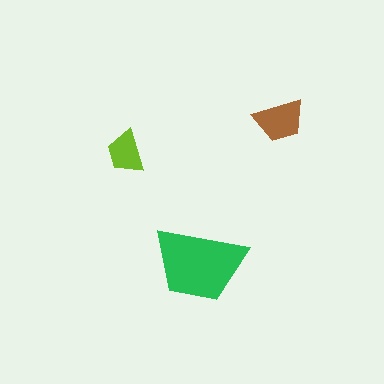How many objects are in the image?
There are 3 objects in the image.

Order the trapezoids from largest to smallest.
the green one, the brown one, the lime one.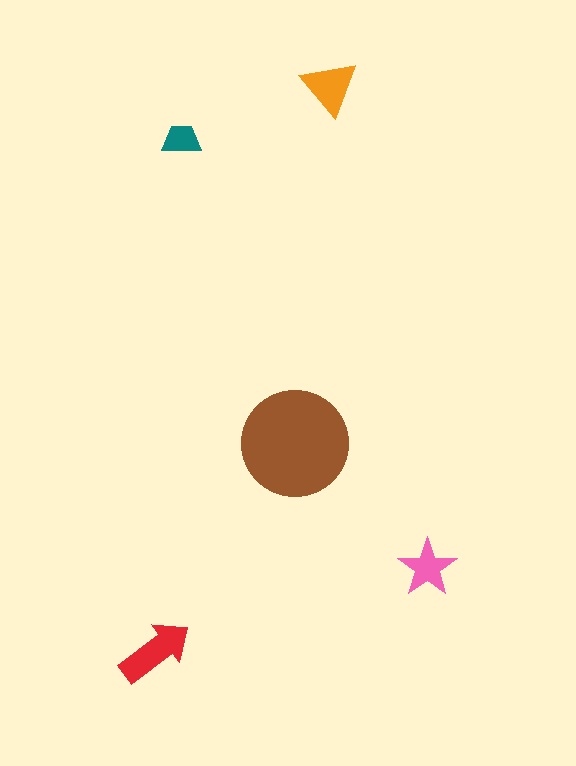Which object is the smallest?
The teal trapezoid.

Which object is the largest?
The brown circle.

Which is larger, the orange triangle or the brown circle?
The brown circle.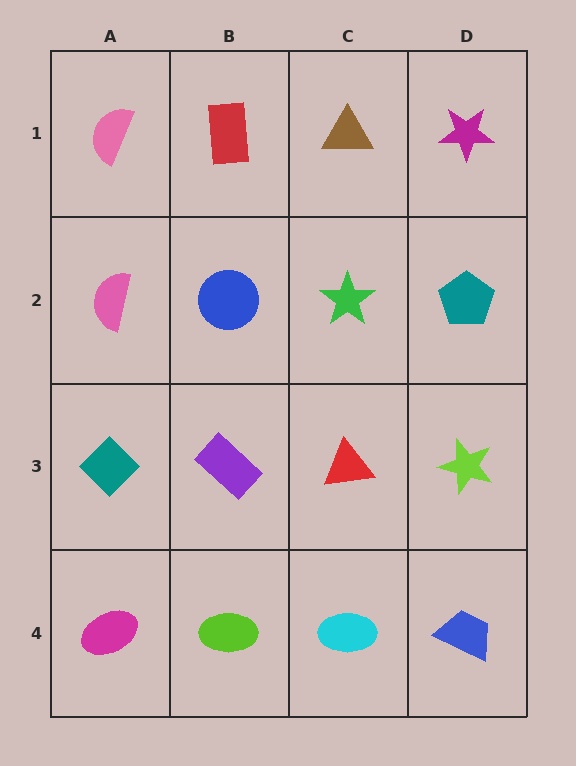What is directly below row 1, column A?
A pink semicircle.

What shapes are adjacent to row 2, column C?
A brown triangle (row 1, column C), a red triangle (row 3, column C), a blue circle (row 2, column B), a teal pentagon (row 2, column D).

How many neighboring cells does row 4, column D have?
2.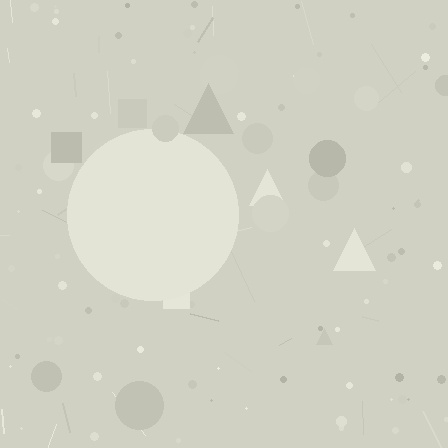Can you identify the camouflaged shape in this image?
The camouflaged shape is a circle.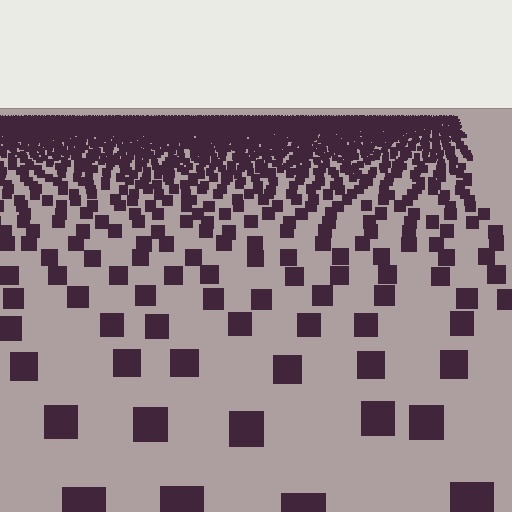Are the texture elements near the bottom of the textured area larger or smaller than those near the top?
Larger. Near the bottom, elements are closer to the viewer and appear at a bigger on-screen size.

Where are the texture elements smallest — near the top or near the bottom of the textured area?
Near the top.